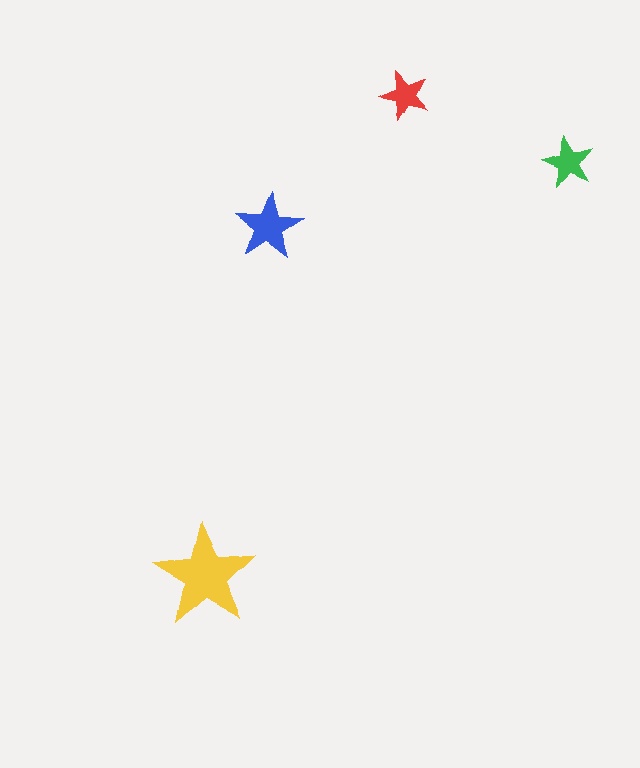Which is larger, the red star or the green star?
The green one.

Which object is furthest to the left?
The yellow star is leftmost.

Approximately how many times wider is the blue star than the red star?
About 1.5 times wider.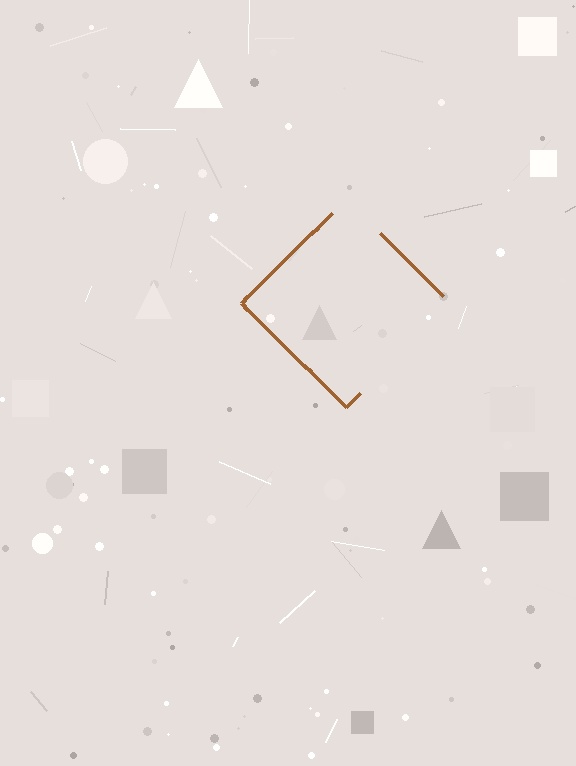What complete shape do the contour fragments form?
The contour fragments form a diamond.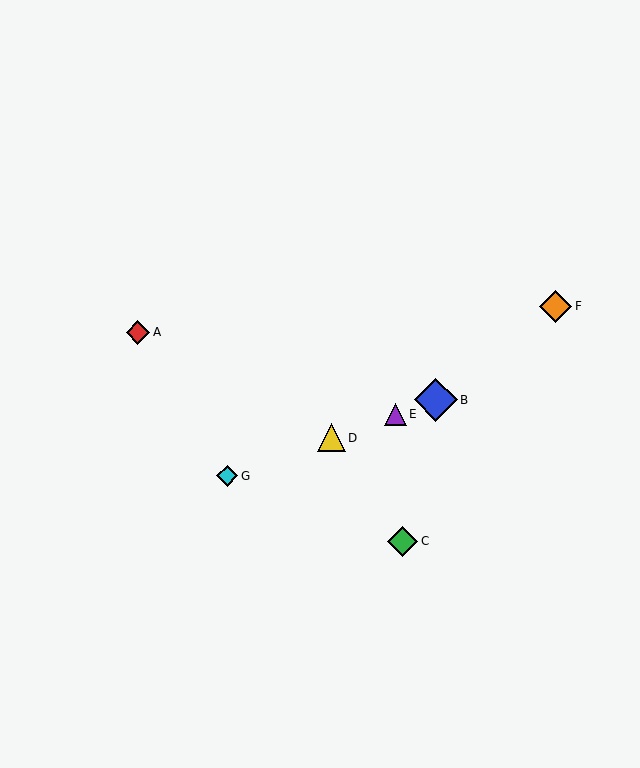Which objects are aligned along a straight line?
Objects B, D, E, G are aligned along a straight line.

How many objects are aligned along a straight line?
4 objects (B, D, E, G) are aligned along a straight line.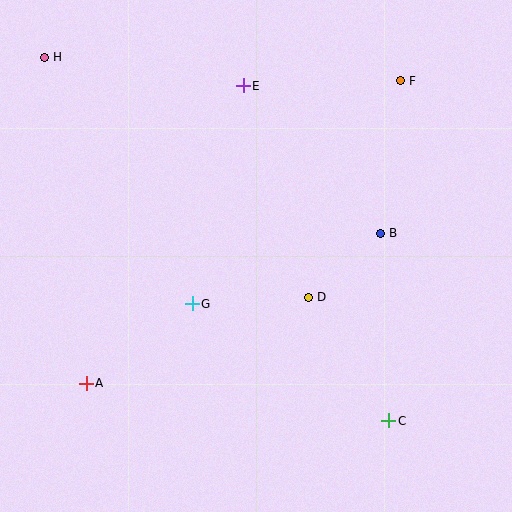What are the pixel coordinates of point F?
Point F is at (400, 81).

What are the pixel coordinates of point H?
Point H is at (44, 57).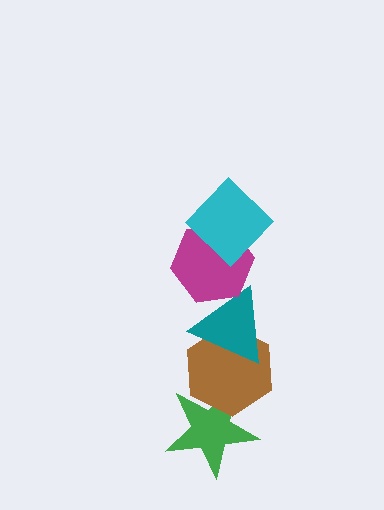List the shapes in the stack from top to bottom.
From top to bottom: the cyan diamond, the magenta hexagon, the teal triangle, the brown hexagon, the green star.